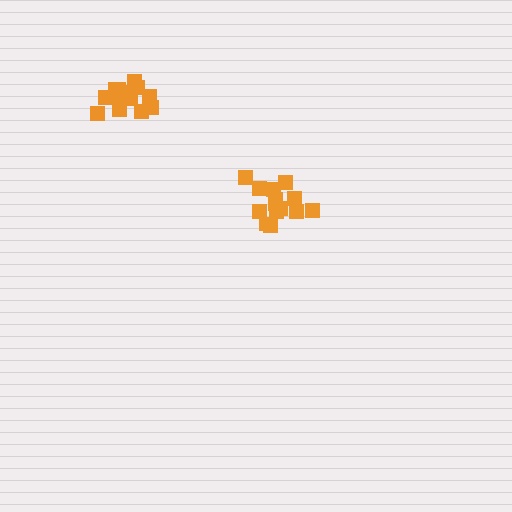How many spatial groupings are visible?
There are 2 spatial groupings.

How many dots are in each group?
Group 1: 14 dots, Group 2: 14 dots (28 total).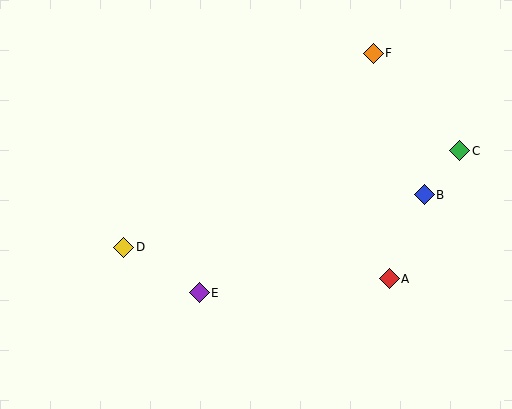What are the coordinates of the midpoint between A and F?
The midpoint between A and F is at (381, 166).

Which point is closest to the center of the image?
Point E at (199, 293) is closest to the center.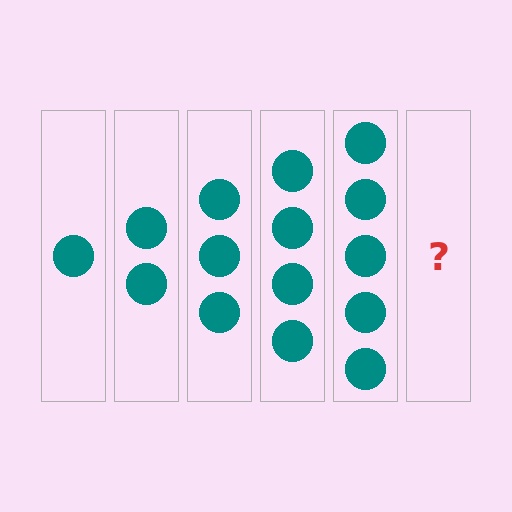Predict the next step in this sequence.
The next step is 6 circles.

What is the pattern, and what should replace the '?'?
The pattern is that each step adds one more circle. The '?' should be 6 circles.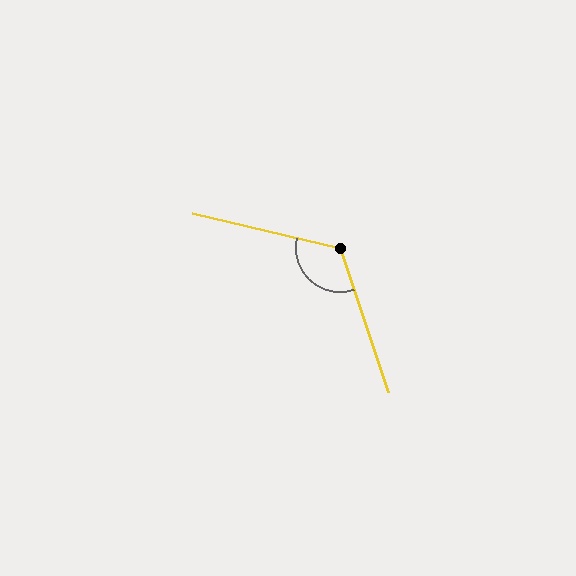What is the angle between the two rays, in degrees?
Approximately 122 degrees.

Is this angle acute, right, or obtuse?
It is obtuse.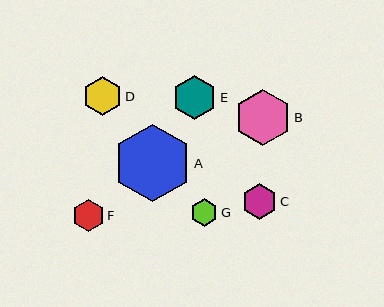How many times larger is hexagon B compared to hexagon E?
Hexagon B is approximately 1.3 times the size of hexagon E.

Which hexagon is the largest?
Hexagon A is the largest with a size of approximately 78 pixels.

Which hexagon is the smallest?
Hexagon G is the smallest with a size of approximately 27 pixels.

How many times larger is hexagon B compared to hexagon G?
Hexagon B is approximately 2.0 times the size of hexagon G.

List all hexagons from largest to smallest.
From largest to smallest: A, B, E, D, C, F, G.